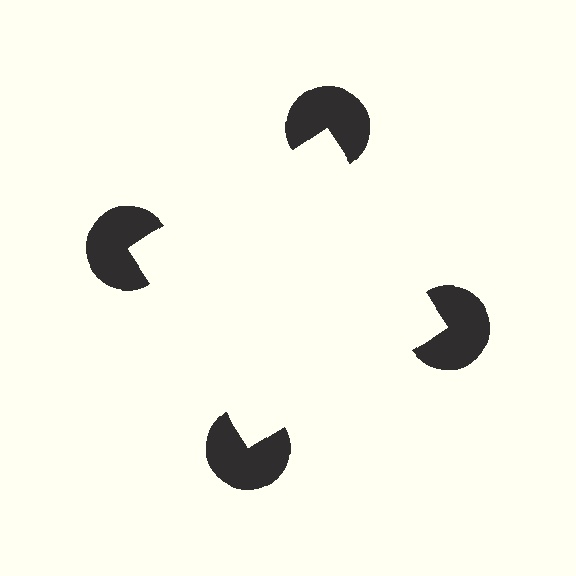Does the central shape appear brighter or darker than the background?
It typically appears slightly brighter than the background, even though no actual brightness change is drawn.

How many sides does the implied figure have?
4 sides.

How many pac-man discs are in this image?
There are 4 — one at each vertex of the illusory square.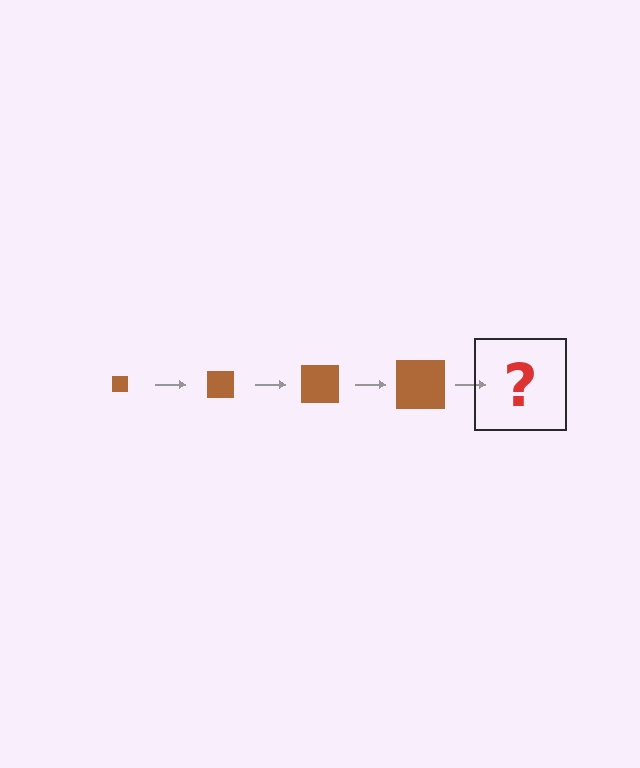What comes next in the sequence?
The next element should be a brown square, larger than the previous one.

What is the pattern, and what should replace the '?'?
The pattern is that the square gets progressively larger each step. The '?' should be a brown square, larger than the previous one.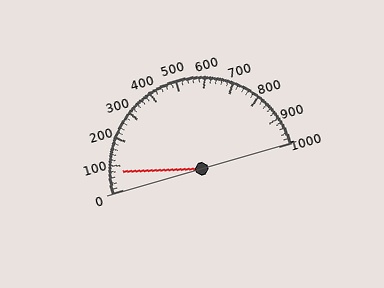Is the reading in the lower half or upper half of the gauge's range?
The reading is in the lower half of the range (0 to 1000).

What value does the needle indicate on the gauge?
The needle indicates approximately 80.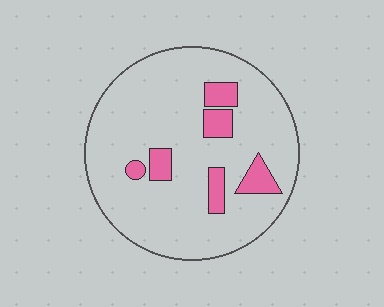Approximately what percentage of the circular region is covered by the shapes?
Approximately 15%.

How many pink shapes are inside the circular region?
6.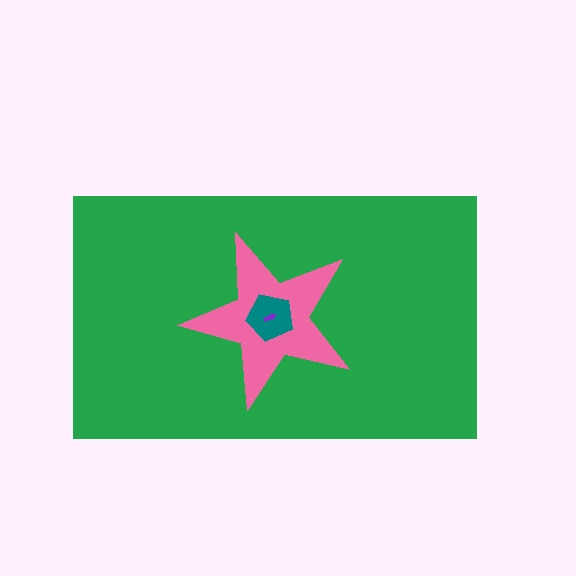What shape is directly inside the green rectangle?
The pink star.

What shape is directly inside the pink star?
The teal pentagon.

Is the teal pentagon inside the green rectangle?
Yes.